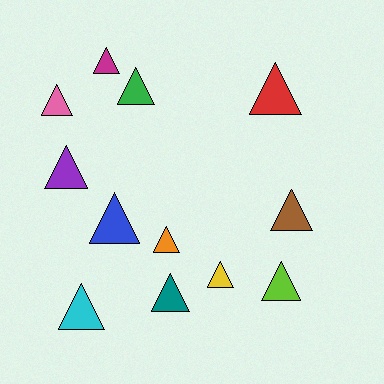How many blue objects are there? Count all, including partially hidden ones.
There is 1 blue object.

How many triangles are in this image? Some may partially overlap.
There are 12 triangles.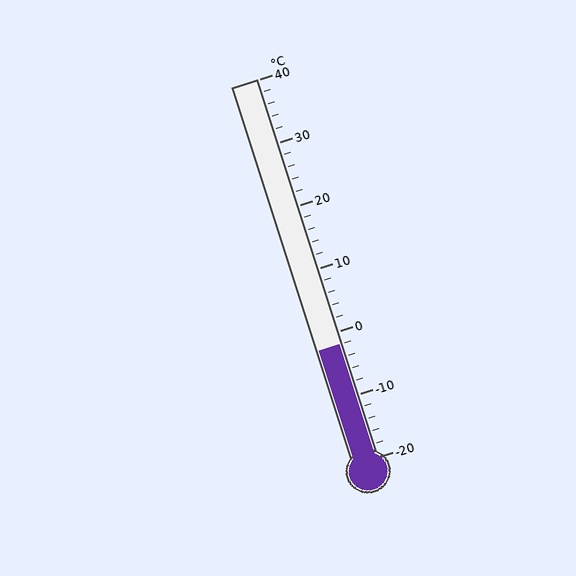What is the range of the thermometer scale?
The thermometer scale ranges from -20°C to 40°C.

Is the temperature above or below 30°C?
The temperature is below 30°C.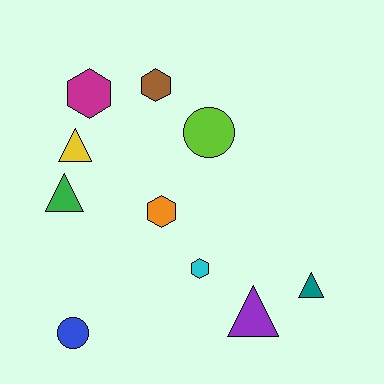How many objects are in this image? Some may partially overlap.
There are 10 objects.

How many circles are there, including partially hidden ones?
There are 2 circles.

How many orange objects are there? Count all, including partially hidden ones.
There is 1 orange object.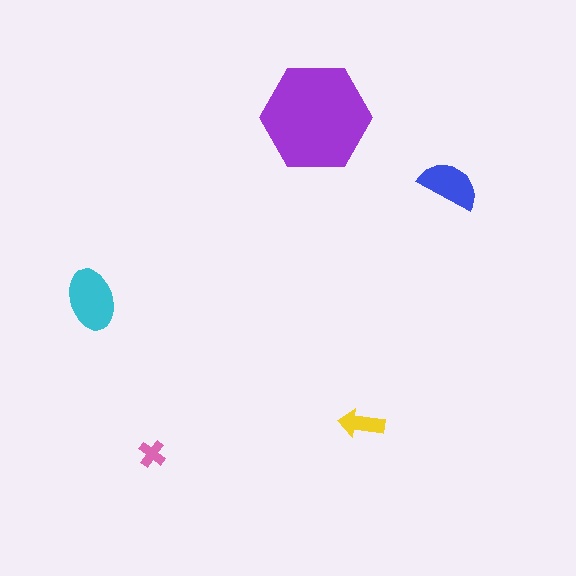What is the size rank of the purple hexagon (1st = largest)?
1st.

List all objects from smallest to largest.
The pink cross, the yellow arrow, the blue semicircle, the cyan ellipse, the purple hexagon.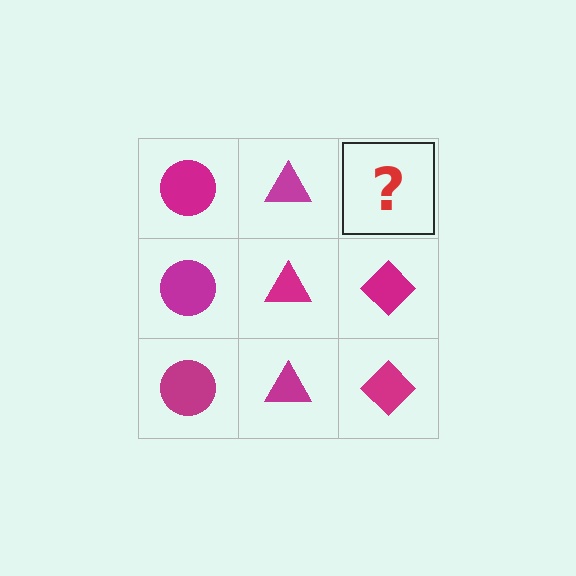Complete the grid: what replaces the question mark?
The question mark should be replaced with a magenta diamond.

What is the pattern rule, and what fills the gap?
The rule is that each column has a consistent shape. The gap should be filled with a magenta diamond.